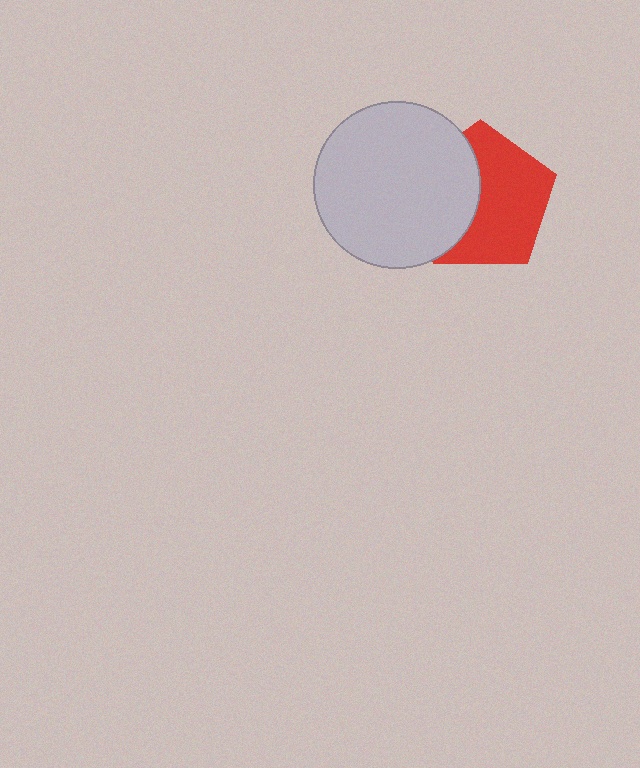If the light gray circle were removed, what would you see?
You would see the complete red pentagon.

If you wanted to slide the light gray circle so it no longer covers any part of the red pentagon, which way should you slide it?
Slide it left — that is the most direct way to separate the two shapes.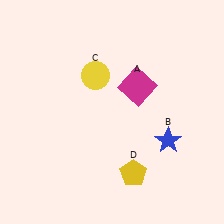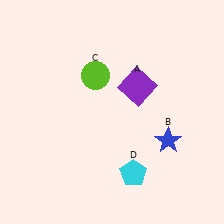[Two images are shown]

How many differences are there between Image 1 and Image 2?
There are 3 differences between the two images.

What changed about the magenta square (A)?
In Image 1, A is magenta. In Image 2, it changed to purple.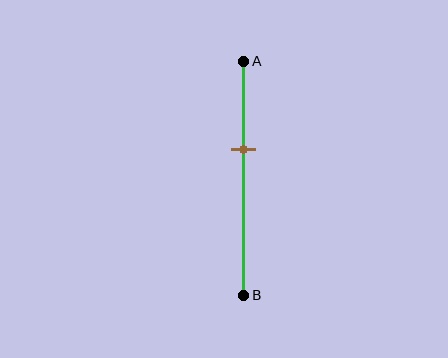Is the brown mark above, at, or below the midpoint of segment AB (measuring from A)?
The brown mark is above the midpoint of segment AB.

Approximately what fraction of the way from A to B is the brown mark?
The brown mark is approximately 40% of the way from A to B.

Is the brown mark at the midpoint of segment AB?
No, the mark is at about 40% from A, not at the 50% midpoint.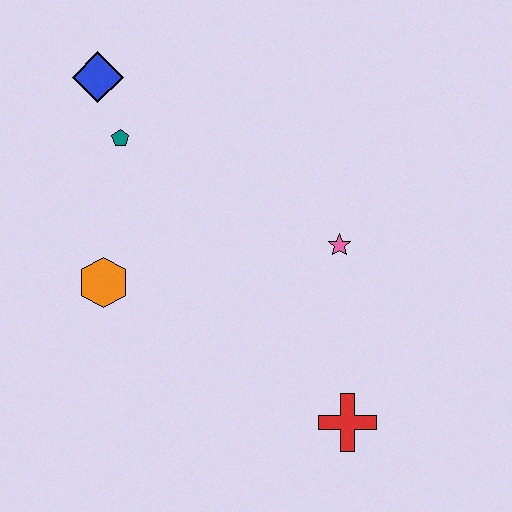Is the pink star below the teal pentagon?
Yes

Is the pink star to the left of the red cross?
Yes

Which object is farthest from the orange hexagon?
The red cross is farthest from the orange hexagon.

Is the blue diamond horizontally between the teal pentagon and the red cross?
No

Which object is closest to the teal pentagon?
The blue diamond is closest to the teal pentagon.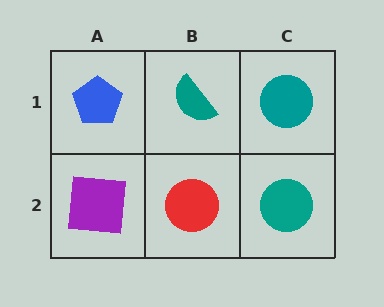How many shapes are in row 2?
3 shapes.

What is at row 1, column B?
A teal semicircle.